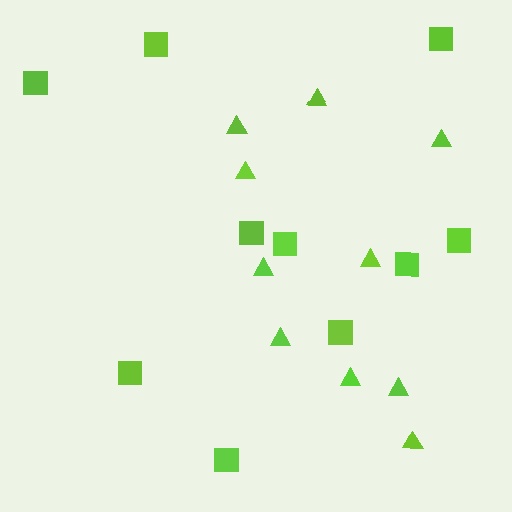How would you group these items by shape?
There are 2 groups: one group of squares (10) and one group of triangles (10).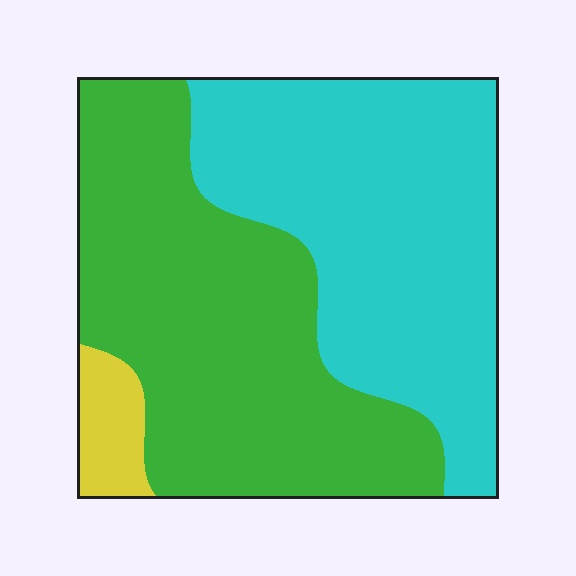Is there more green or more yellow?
Green.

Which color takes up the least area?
Yellow, at roughly 5%.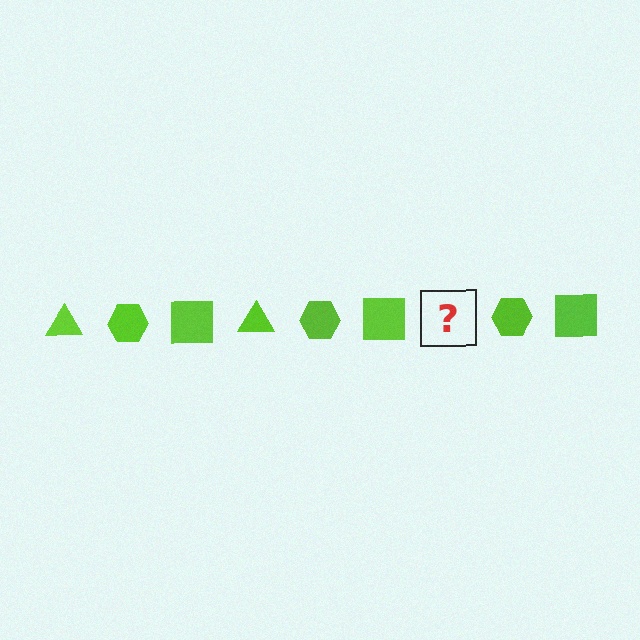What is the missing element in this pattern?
The missing element is a lime triangle.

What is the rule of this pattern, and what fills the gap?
The rule is that the pattern cycles through triangle, hexagon, square shapes in lime. The gap should be filled with a lime triangle.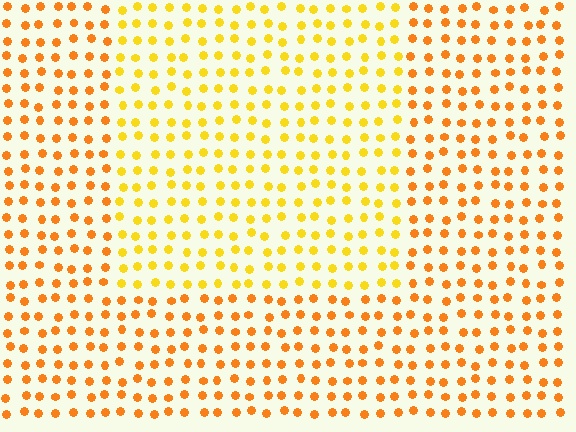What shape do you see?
I see a rectangle.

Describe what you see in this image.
The image is filled with small orange elements in a uniform arrangement. A rectangle-shaped region is visible where the elements are tinted to a slightly different hue, forming a subtle color boundary.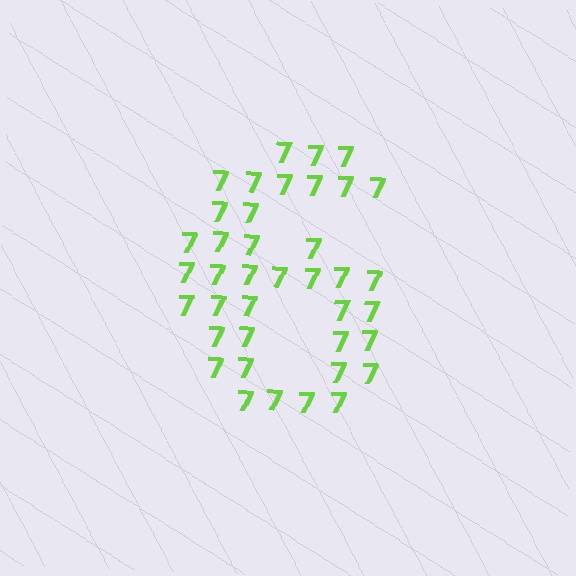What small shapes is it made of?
It is made of small digit 7's.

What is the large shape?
The large shape is the digit 6.